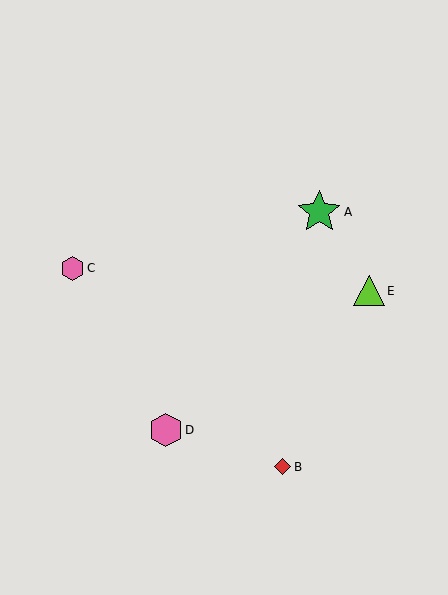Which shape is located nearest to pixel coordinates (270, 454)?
The red diamond (labeled B) at (283, 467) is nearest to that location.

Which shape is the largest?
The green star (labeled A) is the largest.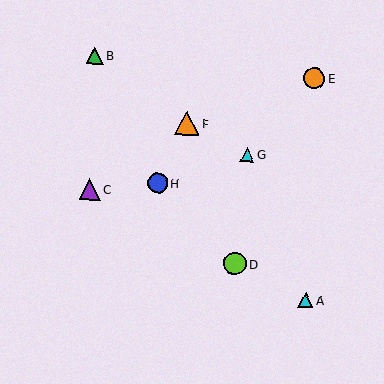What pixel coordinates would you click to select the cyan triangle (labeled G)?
Click at (247, 155) to select the cyan triangle G.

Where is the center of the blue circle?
The center of the blue circle is at (158, 183).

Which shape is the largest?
The orange triangle (labeled F) is the largest.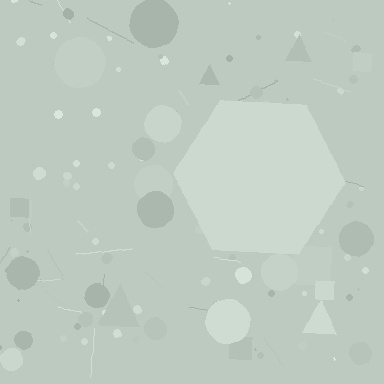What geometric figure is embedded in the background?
A hexagon is embedded in the background.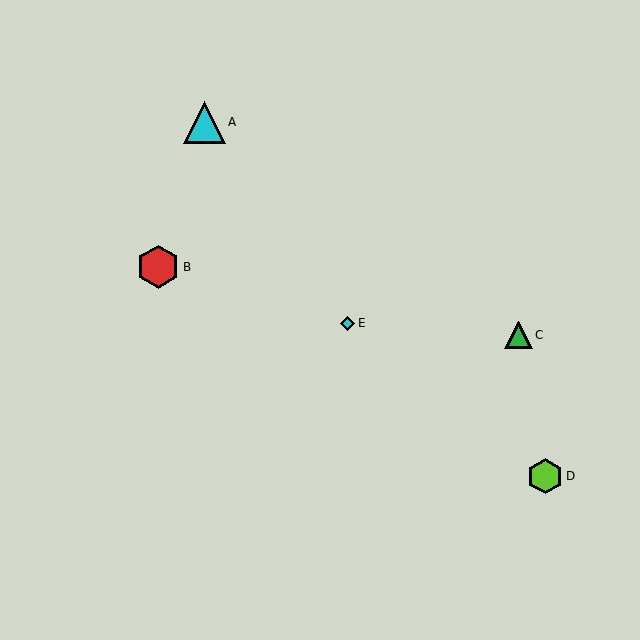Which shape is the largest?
The red hexagon (labeled B) is the largest.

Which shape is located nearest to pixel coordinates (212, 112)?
The cyan triangle (labeled A) at (204, 122) is nearest to that location.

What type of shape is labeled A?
Shape A is a cyan triangle.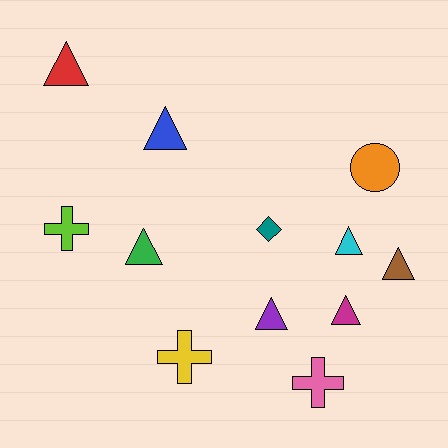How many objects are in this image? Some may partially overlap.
There are 12 objects.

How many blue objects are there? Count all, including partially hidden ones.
There is 1 blue object.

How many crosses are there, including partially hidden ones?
There are 3 crosses.